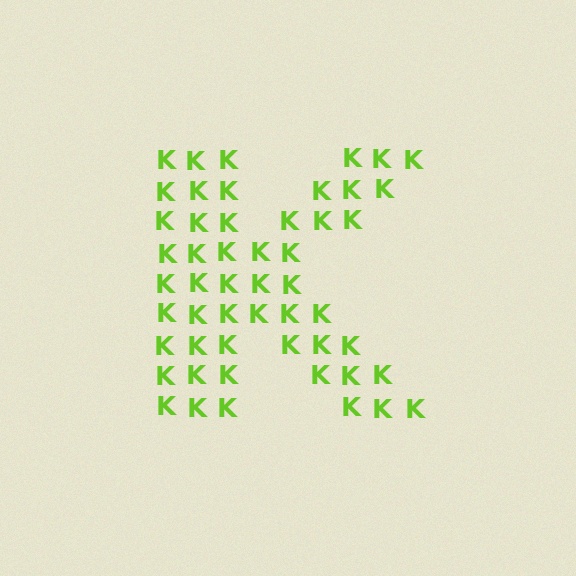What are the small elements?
The small elements are letter K's.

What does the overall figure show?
The overall figure shows the letter K.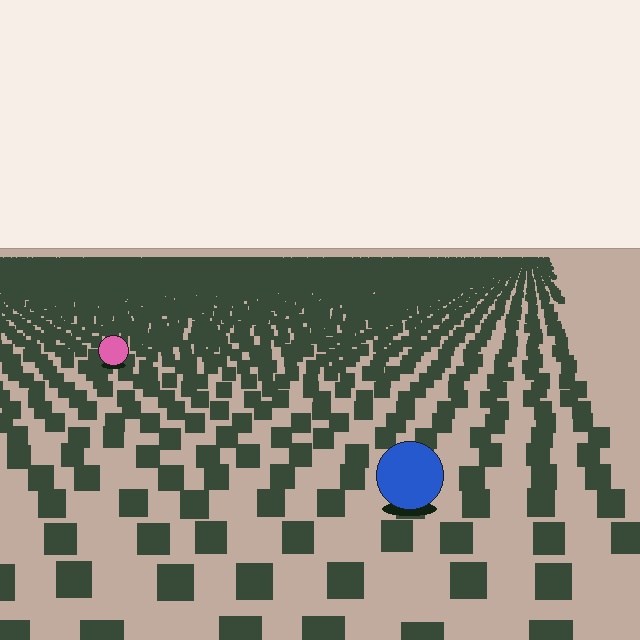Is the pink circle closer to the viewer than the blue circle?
No. The blue circle is closer — you can tell from the texture gradient: the ground texture is coarser near it.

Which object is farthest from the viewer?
The pink circle is farthest from the viewer. It appears smaller and the ground texture around it is denser.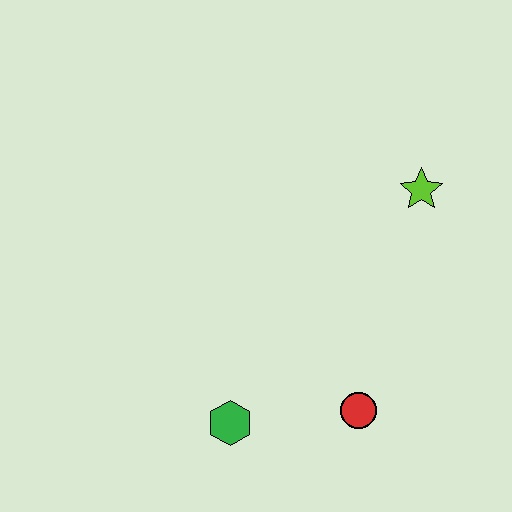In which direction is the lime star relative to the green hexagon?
The lime star is above the green hexagon.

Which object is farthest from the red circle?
The lime star is farthest from the red circle.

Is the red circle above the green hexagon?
Yes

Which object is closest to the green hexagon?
The red circle is closest to the green hexagon.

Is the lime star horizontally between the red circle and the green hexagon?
No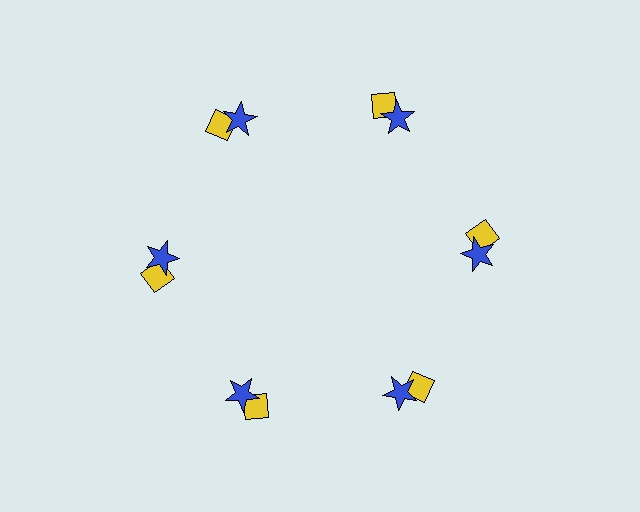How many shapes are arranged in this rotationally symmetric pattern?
There are 12 shapes, arranged in 6 groups of 2.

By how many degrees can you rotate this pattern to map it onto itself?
The pattern maps onto itself every 60 degrees of rotation.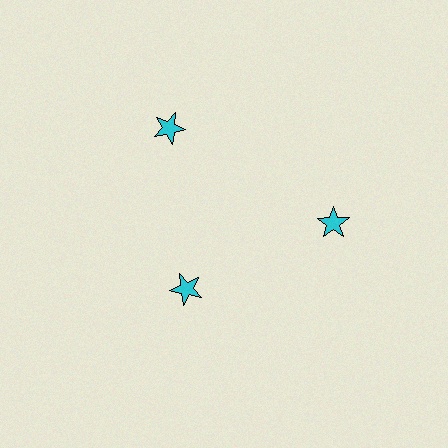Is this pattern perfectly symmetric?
No. The 3 cyan stars are arranged in a ring, but one element near the 7 o'clock position is pulled inward toward the center, breaking the 3-fold rotational symmetry.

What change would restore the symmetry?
The symmetry would be restored by moving it outward, back onto the ring so that all 3 stars sit at equal angles and equal distance from the center.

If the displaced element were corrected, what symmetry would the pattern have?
It would have 3-fold rotational symmetry — the pattern would map onto itself every 120 degrees.